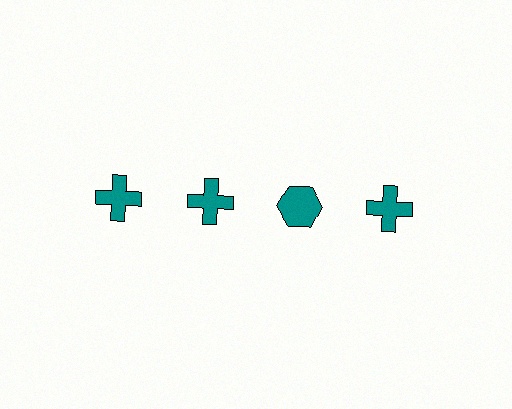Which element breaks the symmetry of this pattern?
The teal hexagon in the top row, center column breaks the symmetry. All other shapes are teal crosses.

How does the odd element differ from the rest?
It has a different shape: hexagon instead of cross.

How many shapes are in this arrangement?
There are 4 shapes arranged in a grid pattern.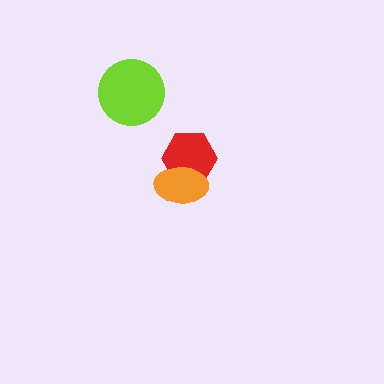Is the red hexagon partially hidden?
Yes, it is partially covered by another shape.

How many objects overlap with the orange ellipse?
1 object overlaps with the orange ellipse.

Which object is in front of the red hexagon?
The orange ellipse is in front of the red hexagon.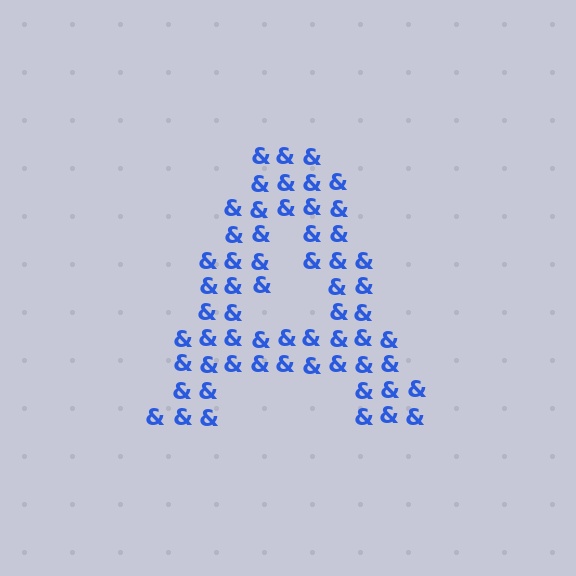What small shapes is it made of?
It is made of small ampersands.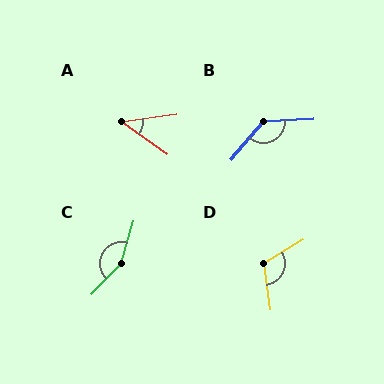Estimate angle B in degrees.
Approximately 133 degrees.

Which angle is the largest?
C, at approximately 153 degrees.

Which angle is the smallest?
A, at approximately 44 degrees.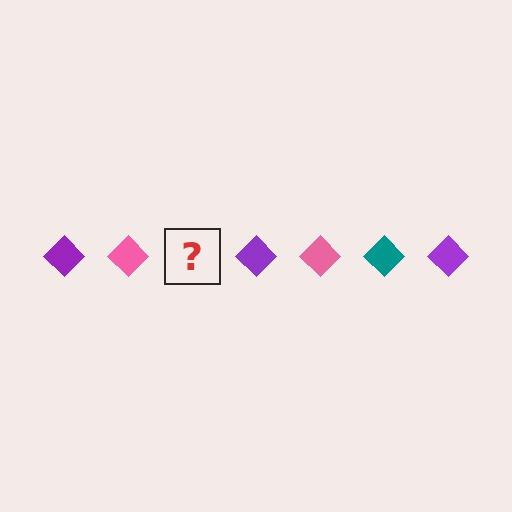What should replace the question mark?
The question mark should be replaced with a teal diamond.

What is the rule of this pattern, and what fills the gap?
The rule is that the pattern cycles through purple, pink, teal diamonds. The gap should be filled with a teal diamond.